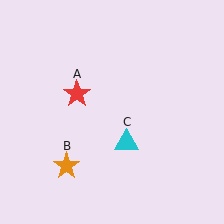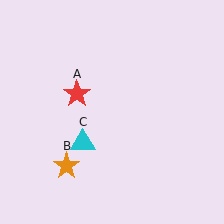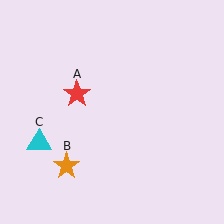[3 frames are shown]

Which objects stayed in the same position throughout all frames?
Red star (object A) and orange star (object B) remained stationary.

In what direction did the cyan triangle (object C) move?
The cyan triangle (object C) moved left.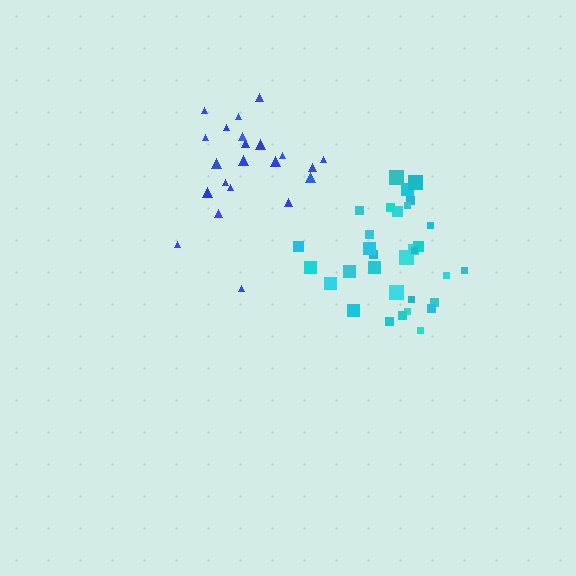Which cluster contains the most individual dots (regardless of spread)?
Cyan (32).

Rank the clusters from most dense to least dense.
cyan, blue.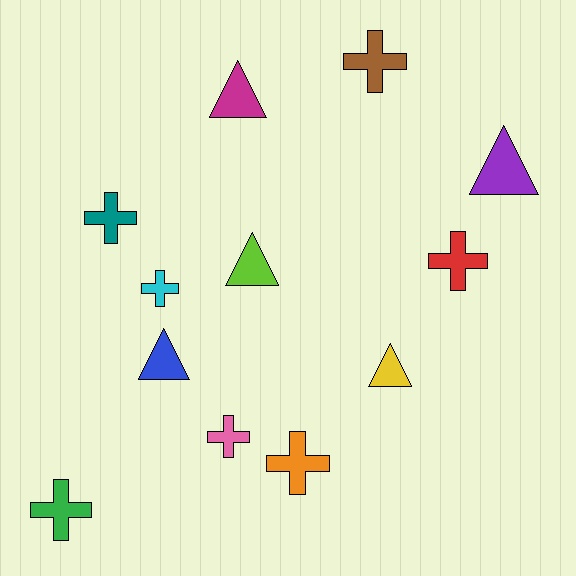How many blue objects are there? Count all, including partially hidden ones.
There is 1 blue object.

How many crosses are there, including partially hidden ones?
There are 7 crosses.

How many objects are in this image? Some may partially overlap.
There are 12 objects.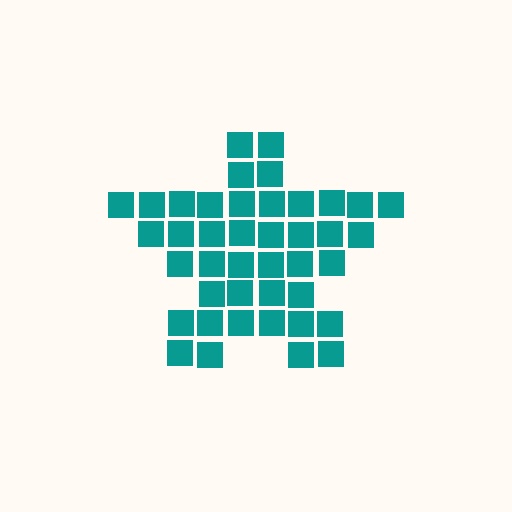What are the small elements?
The small elements are squares.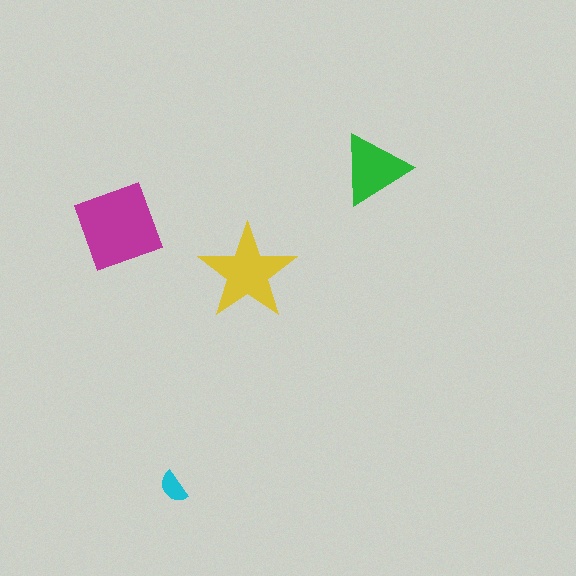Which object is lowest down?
The cyan semicircle is bottommost.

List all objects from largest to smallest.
The magenta square, the yellow star, the green triangle, the cyan semicircle.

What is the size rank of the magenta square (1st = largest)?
1st.